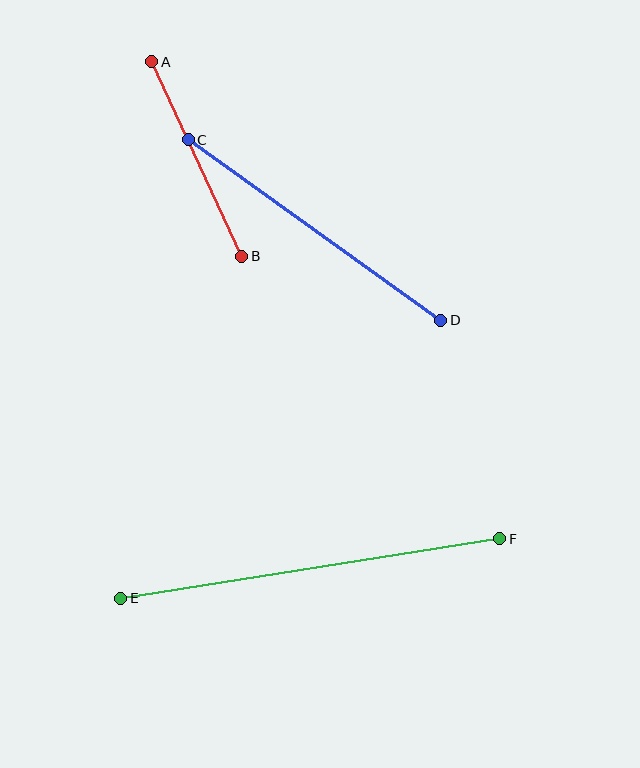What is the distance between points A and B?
The distance is approximately 214 pixels.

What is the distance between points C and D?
The distance is approximately 310 pixels.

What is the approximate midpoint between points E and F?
The midpoint is at approximately (310, 568) pixels.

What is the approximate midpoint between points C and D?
The midpoint is at approximately (315, 230) pixels.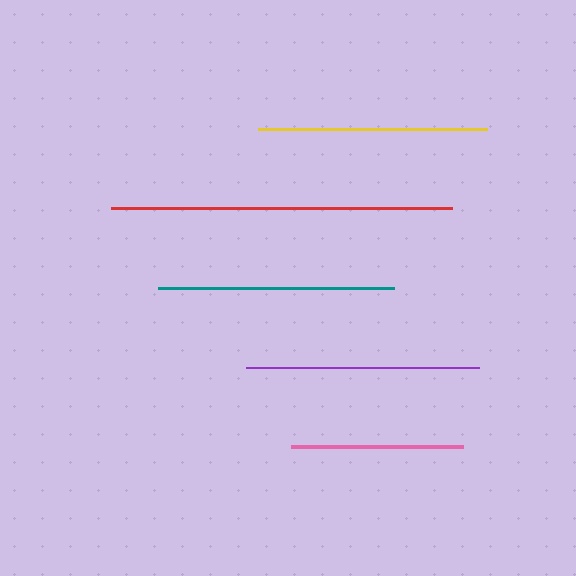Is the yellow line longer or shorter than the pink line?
The yellow line is longer than the pink line.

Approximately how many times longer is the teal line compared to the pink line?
The teal line is approximately 1.4 times the length of the pink line.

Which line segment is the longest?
The red line is the longest at approximately 341 pixels.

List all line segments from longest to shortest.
From longest to shortest: red, teal, purple, yellow, pink.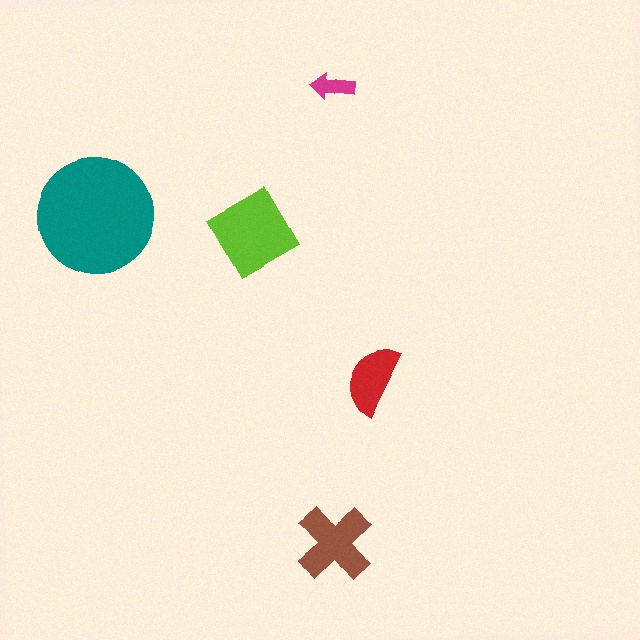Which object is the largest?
The teal circle.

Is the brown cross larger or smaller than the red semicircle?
Larger.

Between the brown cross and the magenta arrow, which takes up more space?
The brown cross.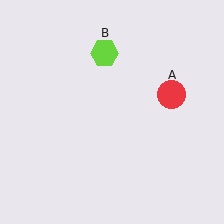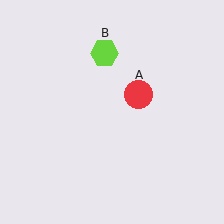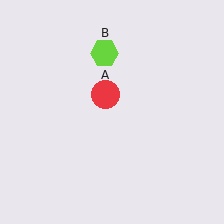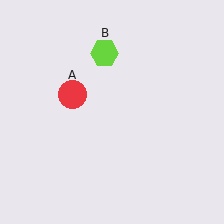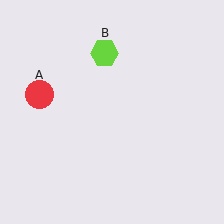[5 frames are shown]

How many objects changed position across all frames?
1 object changed position: red circle (object A).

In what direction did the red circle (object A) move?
The red circle (object A) moved left.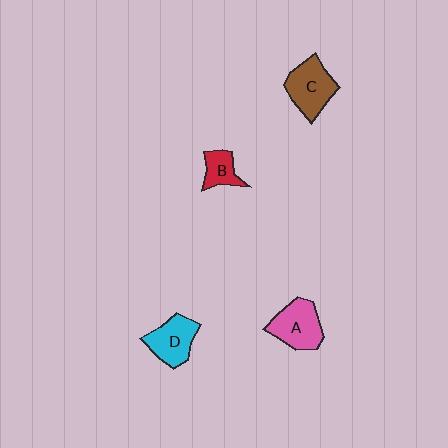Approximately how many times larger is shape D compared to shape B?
Approximately 1.6 times.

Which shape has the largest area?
Shape C (brown).